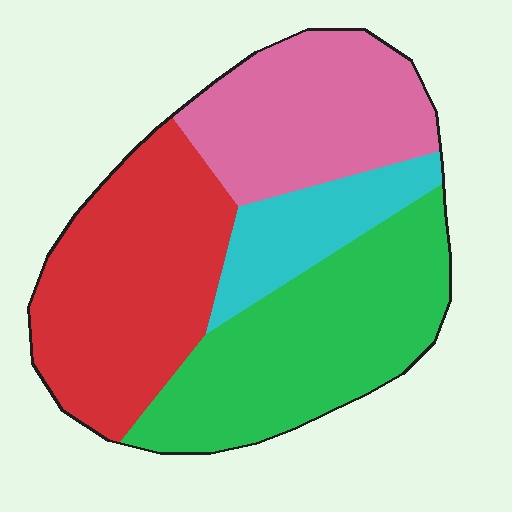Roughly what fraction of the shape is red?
Red covers roughly 30% of the shape.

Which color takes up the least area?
Cyan, at roughly 10%.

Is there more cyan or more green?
Green.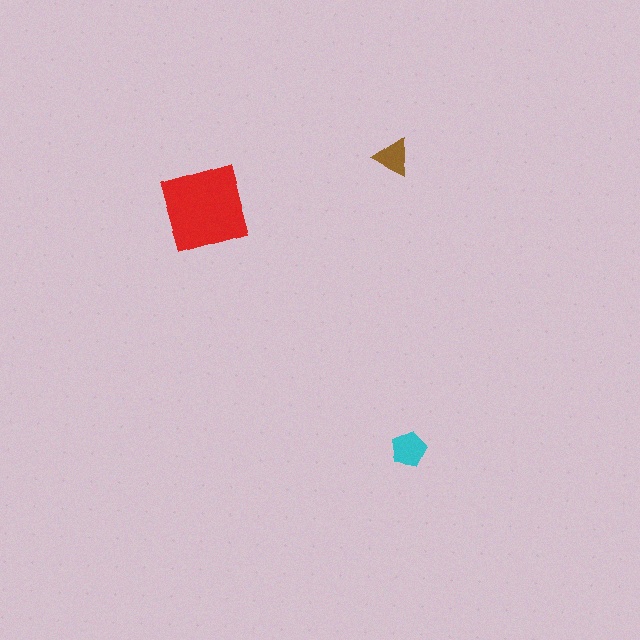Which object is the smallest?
The brown triangle.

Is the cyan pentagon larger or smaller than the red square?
Smaller.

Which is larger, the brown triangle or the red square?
The red square.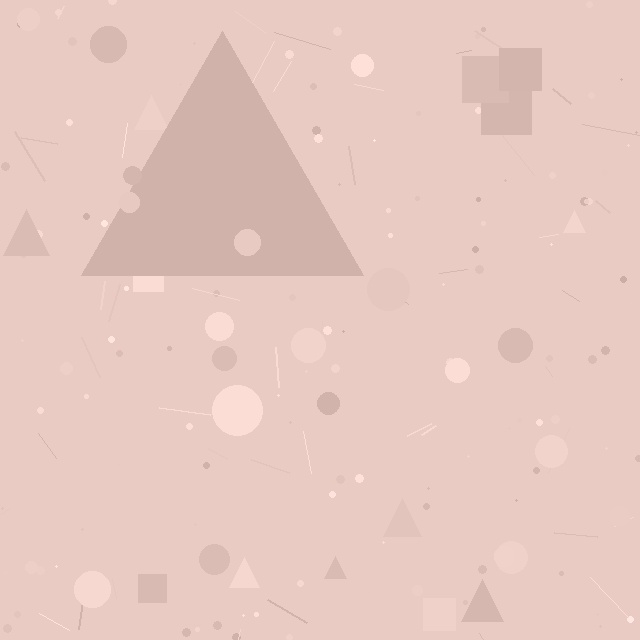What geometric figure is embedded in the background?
A triangle is embedded in the background.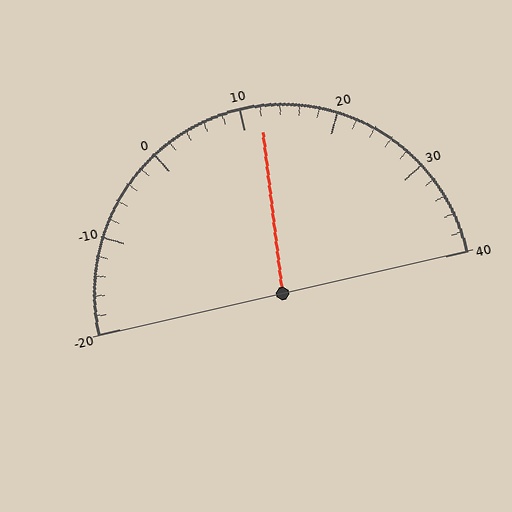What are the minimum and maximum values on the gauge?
The gauge ranges from -20 to 40.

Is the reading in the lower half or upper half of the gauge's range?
The reading is in the upper half of the range (-20 to 40).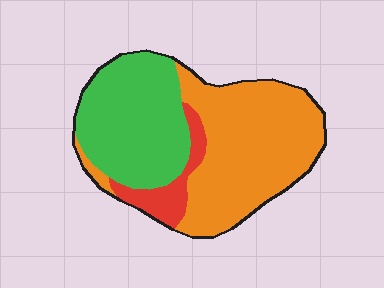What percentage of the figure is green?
Green takes up about three eighths (3/8) of the figure.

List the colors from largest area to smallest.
From largest to smallest: orange, green, red.